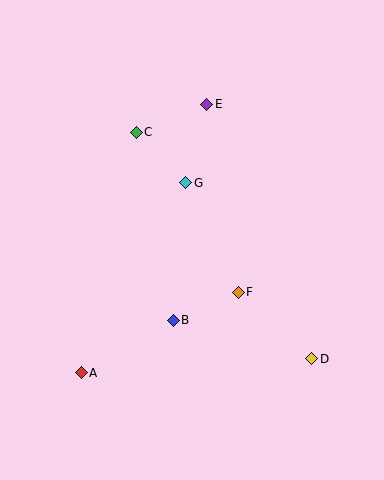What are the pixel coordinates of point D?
Point D is at (312, 359).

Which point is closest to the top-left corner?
Point C is closest to the top-left corner.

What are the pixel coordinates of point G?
Point G is at (186, 183).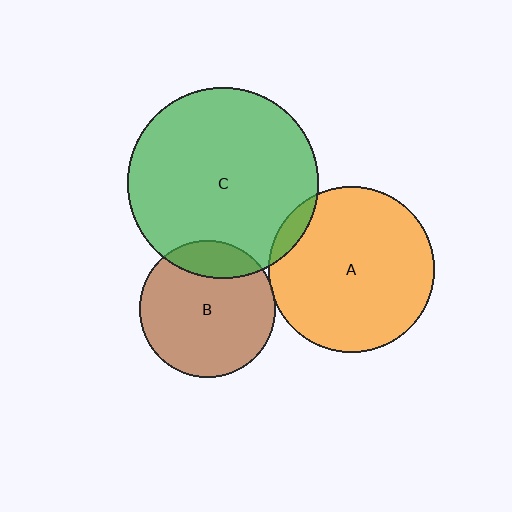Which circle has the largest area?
Circle C (green).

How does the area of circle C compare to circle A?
Approximately 1.3 times.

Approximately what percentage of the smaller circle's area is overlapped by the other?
Approximately 20%.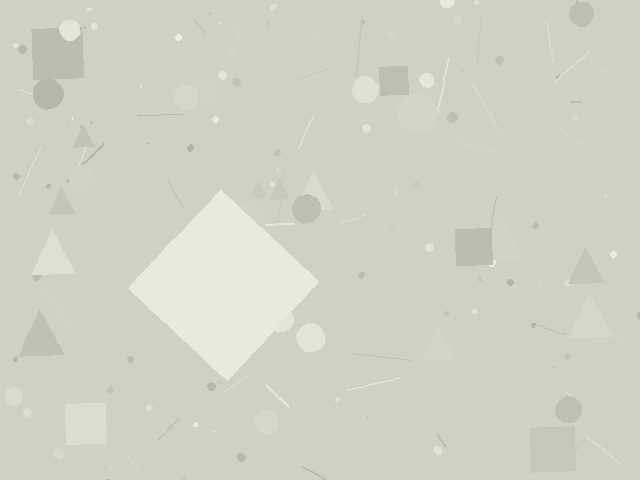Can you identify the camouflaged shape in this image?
The camouflaged shape is a diamond.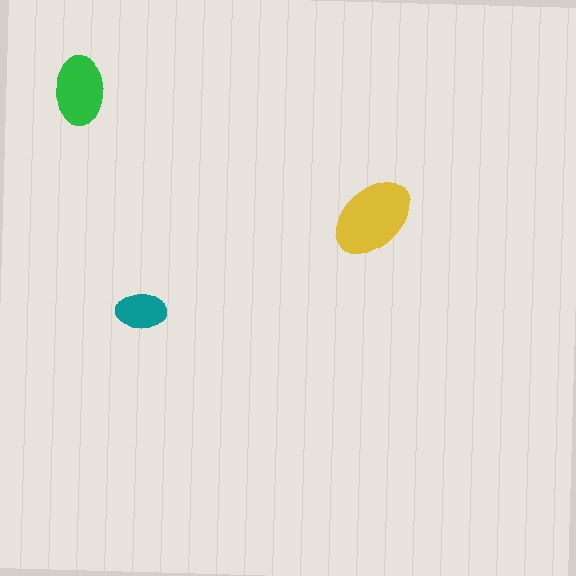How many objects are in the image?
There are 3 objects in the image.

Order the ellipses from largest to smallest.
the yellow one, the green one, the teal one.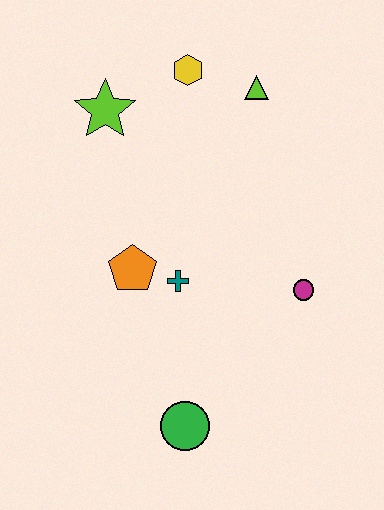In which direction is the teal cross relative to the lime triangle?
The teal cross is below the lime triangle.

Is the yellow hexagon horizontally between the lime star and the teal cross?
No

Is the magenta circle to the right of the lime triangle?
Yes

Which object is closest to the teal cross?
The orange pentagon is closest to the teal cross.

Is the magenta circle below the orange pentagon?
Yes